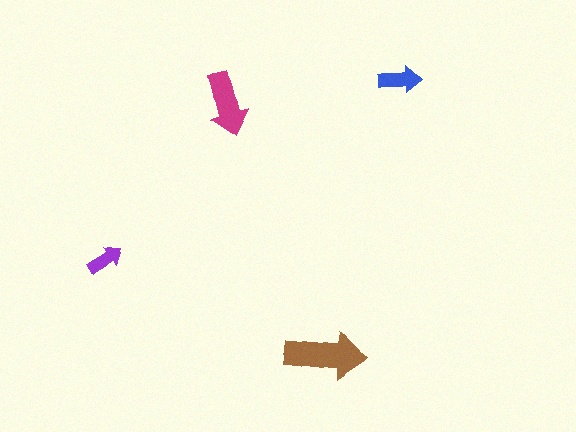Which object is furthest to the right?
The blue arrow is rightmost.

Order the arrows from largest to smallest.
the brown one, the magenta one, the blue one, the purple one.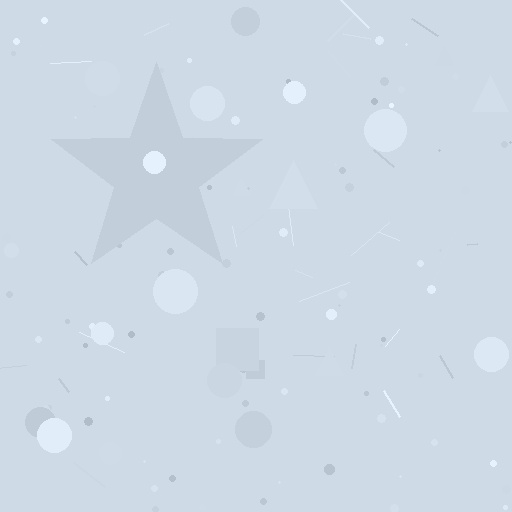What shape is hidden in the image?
A star is hidden in the image.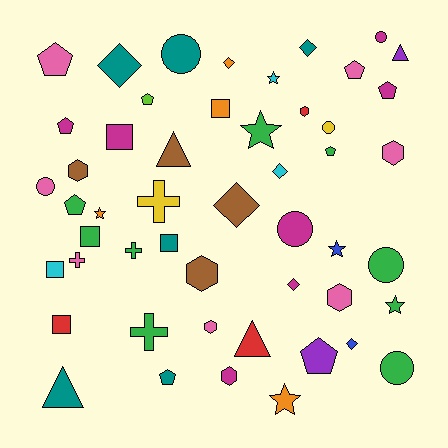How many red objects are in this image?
There are 3 red objects.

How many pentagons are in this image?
There are 9 pentagons.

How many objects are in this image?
There are 50 objects.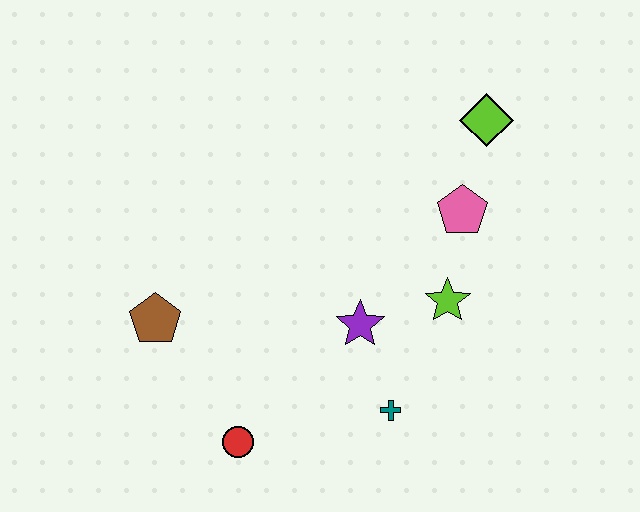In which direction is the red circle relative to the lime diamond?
The red circle is below the lime diamond.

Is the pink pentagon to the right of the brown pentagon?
Yes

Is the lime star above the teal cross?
Yes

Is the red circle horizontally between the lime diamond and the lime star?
No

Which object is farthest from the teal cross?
The lime diamond is farthest from the teal cross.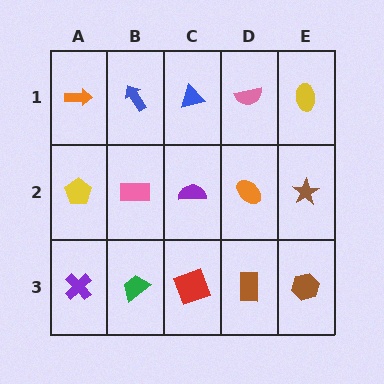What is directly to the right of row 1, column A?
A blue arrow.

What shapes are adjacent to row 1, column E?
A brown star (row 2, column E), a pink semicircle (row 1, column D).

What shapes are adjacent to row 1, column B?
A pink rectangle (row 2, column B), an orange arrow (row 1, column A), a blue triangle (row 1, column C).